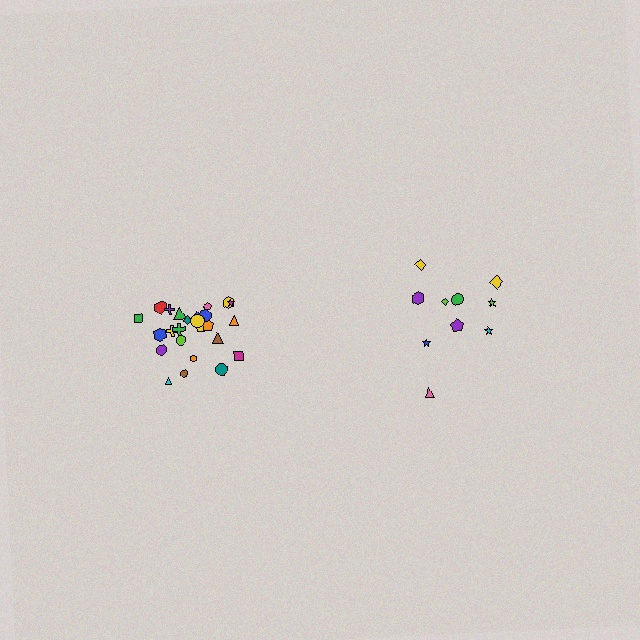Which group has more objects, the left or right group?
The left group.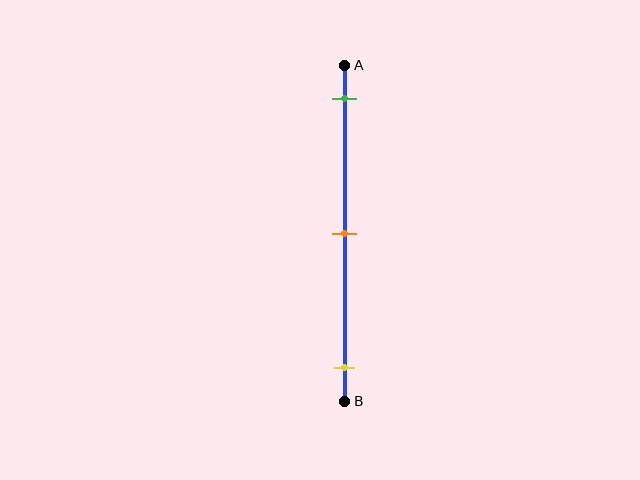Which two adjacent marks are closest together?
The green and orange marks are the closest adjacent pair.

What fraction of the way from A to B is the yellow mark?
The yellow mark is approximately 90% (0.9) of the way from A to B.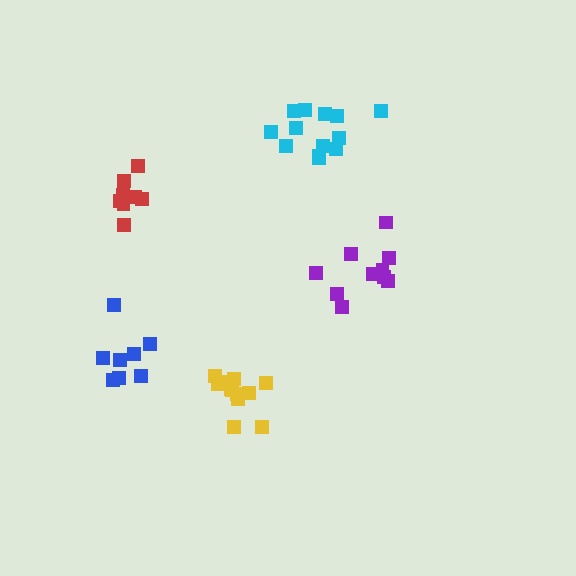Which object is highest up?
The cyan cluster is topmost.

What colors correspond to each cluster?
The clusters are colored: cyan, red, yellow, blue, purple.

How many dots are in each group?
Group 1: 13 dots, Group 2: 8 dots, Group 3: 12 dots, Group 4: 8 dots, Group 5: 10 dots (51 total).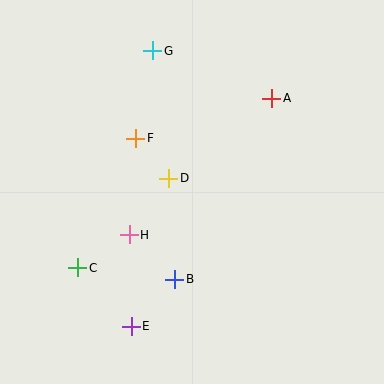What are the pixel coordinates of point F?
Point F is at (136, 138).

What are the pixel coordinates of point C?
Point C is at (78, 268).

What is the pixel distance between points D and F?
The distance between D and F is 52 pixels.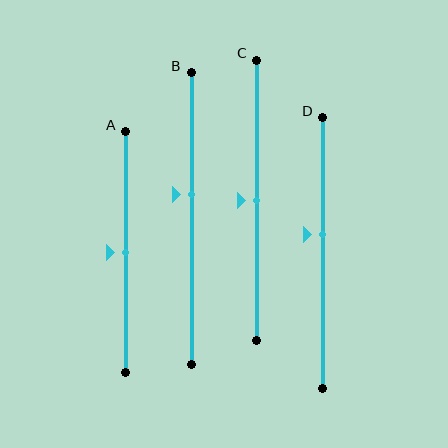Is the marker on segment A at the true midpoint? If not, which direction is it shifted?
Yes, the marker on segment A is at the true midpoint.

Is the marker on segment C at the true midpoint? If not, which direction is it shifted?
Yes, the marker on segment C is at the true midpoint.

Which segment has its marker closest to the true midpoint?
Segment A has its marker closest to the true midpoint.